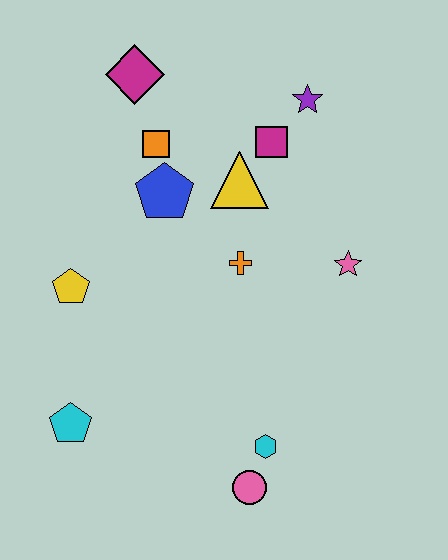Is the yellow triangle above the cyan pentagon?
Yes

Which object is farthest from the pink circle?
The magenta diamond is farthest from the pink circle.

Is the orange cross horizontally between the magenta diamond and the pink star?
Yes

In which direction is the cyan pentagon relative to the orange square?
The cyan pentagon is below the orange square.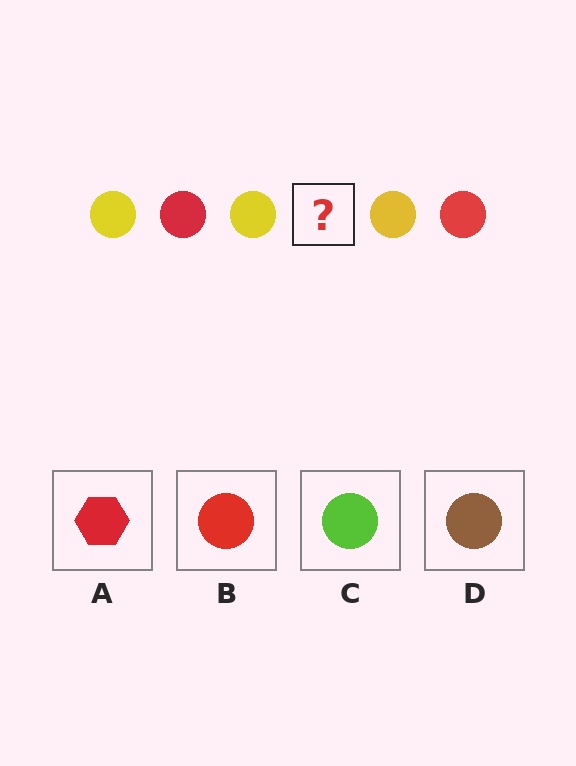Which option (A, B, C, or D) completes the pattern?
B.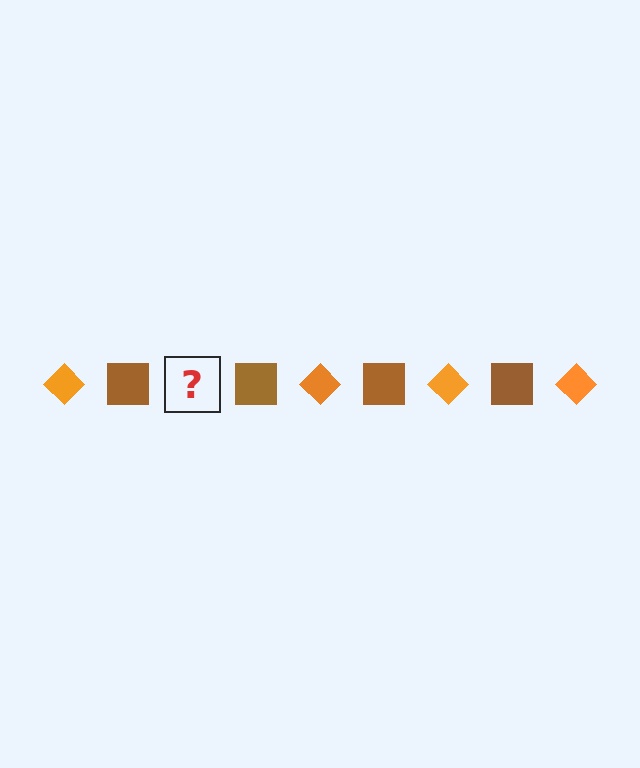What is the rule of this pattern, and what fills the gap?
The rule is that the pattern alternates between orange diamond and brown square. The gap should be filled with an orange diamond.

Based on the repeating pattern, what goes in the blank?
The blank should be an orange diamond.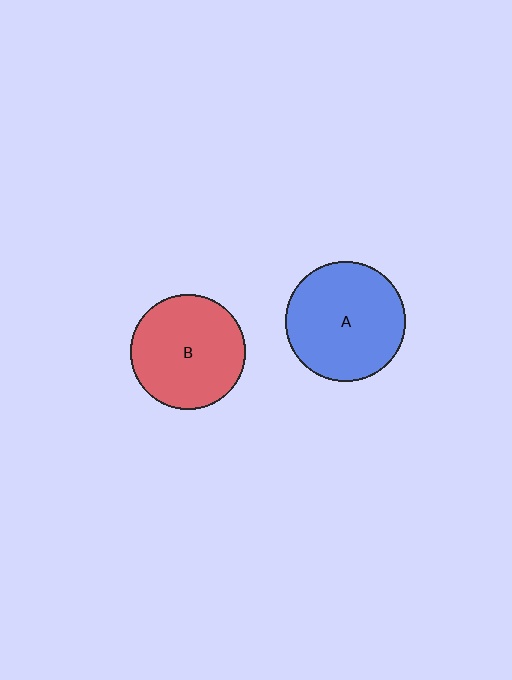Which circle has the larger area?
Circle A (blue).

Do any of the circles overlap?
No, none of the circles overlap.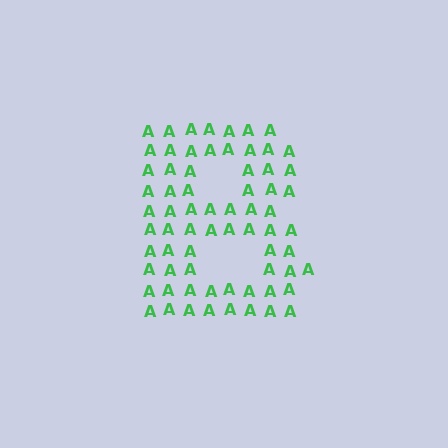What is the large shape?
The large shape is the letter B.